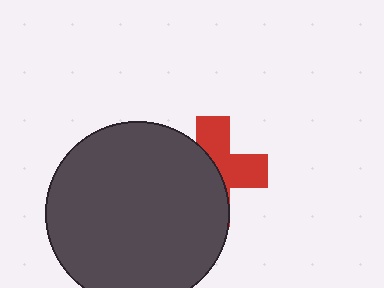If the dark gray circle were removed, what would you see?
You would see the complete red cross.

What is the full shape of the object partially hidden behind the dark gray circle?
The partially hidden object is a red cross.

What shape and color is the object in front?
The object in front is a dark gray circle.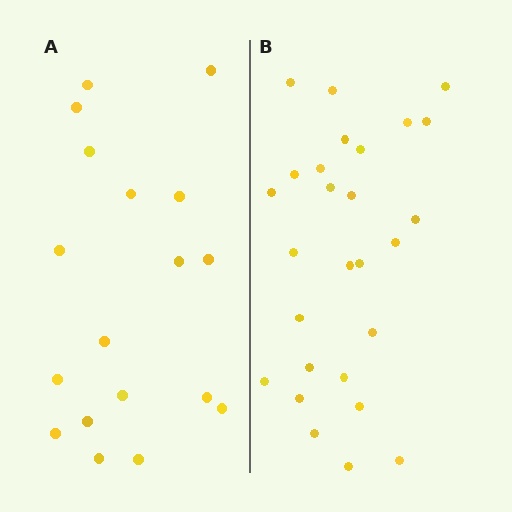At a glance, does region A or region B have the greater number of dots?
Region B (the right region) has more dots.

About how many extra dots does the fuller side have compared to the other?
Region B has roughly 8 or so more dots than region A.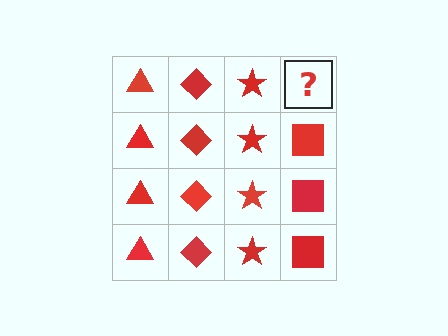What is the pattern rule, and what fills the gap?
The rule is that each column has a consistent shape. The gap should be filled with a red square.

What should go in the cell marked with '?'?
The missing cell should contain a red square.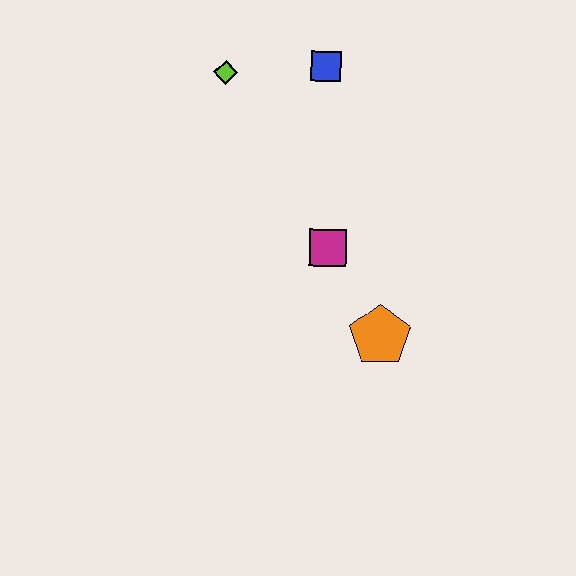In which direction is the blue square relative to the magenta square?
The blue square is above the magenta square.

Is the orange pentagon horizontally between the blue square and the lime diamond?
No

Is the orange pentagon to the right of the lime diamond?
Yes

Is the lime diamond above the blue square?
No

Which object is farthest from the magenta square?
The lime diamond is farthest from the magenta square.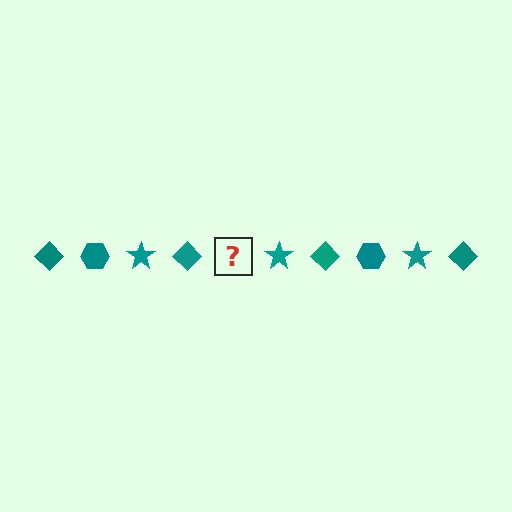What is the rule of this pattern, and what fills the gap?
The rule is that the pattern cycles through diamond, hexagon, star shapes in teal. The gap should be filled with a teal hexagon.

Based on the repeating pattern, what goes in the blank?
The blank should be a teal hexagon.